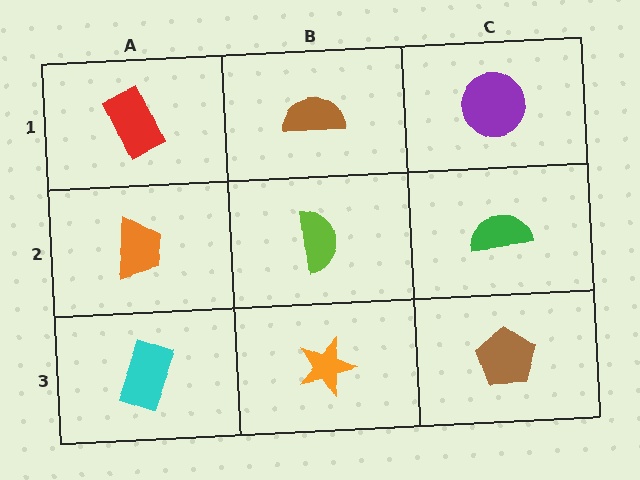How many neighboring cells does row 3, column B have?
3.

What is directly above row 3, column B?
A lime semicircle.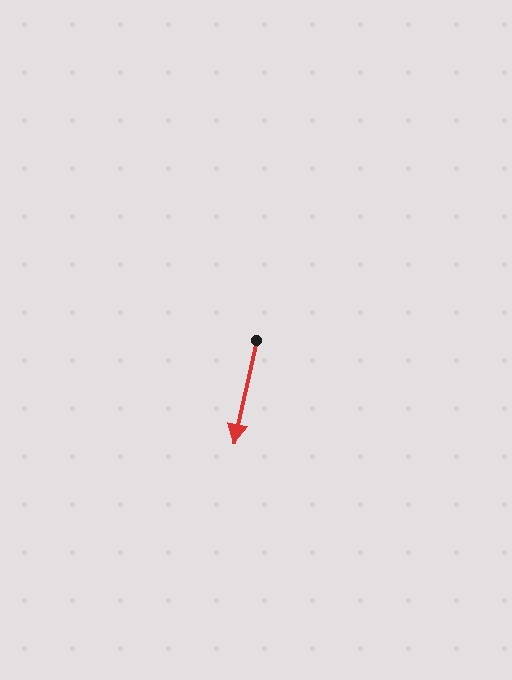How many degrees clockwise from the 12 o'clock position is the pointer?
Approximately 192 degrees.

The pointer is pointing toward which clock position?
Roughly 6 o'clock.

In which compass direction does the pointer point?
South.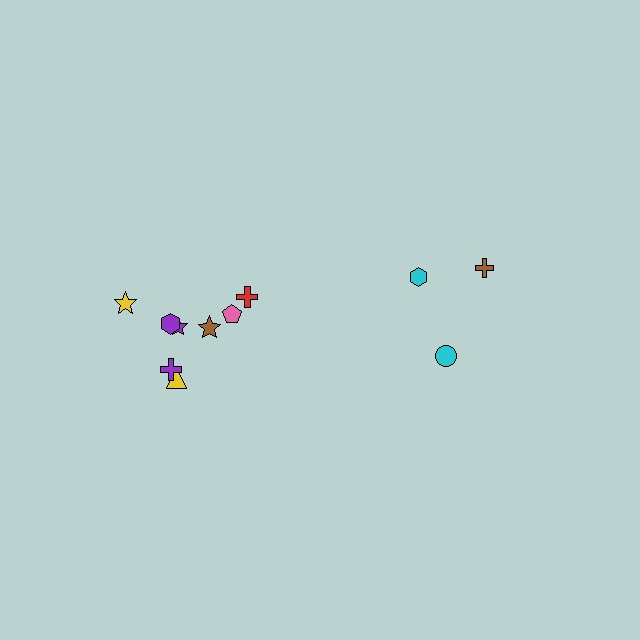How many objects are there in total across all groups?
There are 11 objects.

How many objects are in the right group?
There are 3 objects.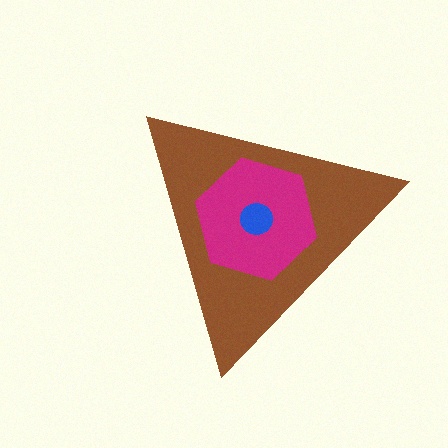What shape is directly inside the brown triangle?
The magenta hexagon.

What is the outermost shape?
The brown triangle.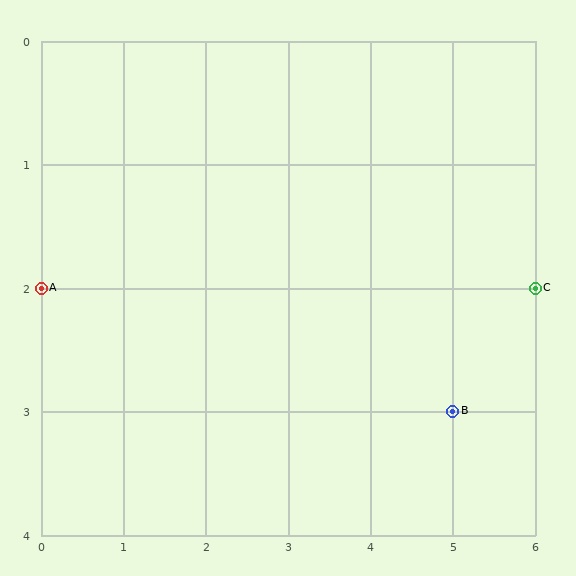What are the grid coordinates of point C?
Point C is at grid coordinates (6, 2).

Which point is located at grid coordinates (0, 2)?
Point A is at (0, 2).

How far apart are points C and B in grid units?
Points C and B are 1 column and 1 row apart (about 1.4 grid units diagonally).